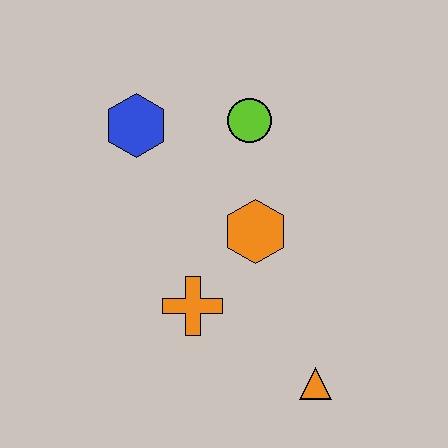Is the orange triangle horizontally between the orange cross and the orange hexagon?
No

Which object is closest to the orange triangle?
The orange cross is closest to the orange triangle.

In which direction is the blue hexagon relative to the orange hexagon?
The blue hexagon is to the left of the orange hexagon.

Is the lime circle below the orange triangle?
No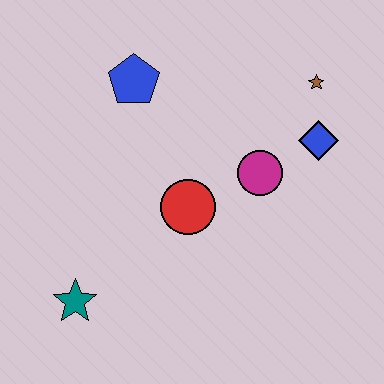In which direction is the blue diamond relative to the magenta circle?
The blue diamond is to the right of the magenta circle.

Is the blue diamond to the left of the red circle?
No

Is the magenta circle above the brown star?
No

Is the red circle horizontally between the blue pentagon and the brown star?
Yes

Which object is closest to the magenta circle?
The blue diamond is closest to the magenta circle.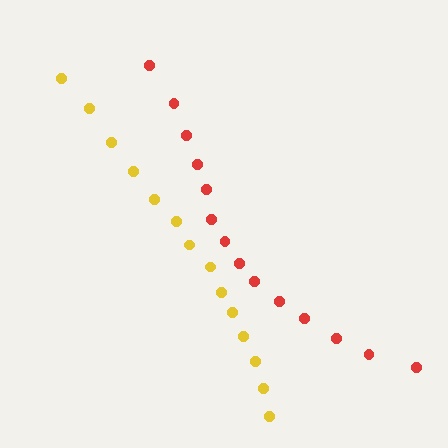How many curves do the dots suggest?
There are 2 distinct paths.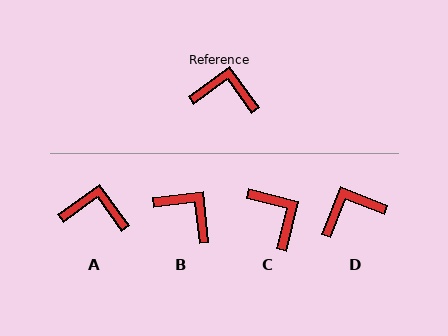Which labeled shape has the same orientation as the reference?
A.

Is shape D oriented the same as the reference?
No, it is off by about 33 degrees.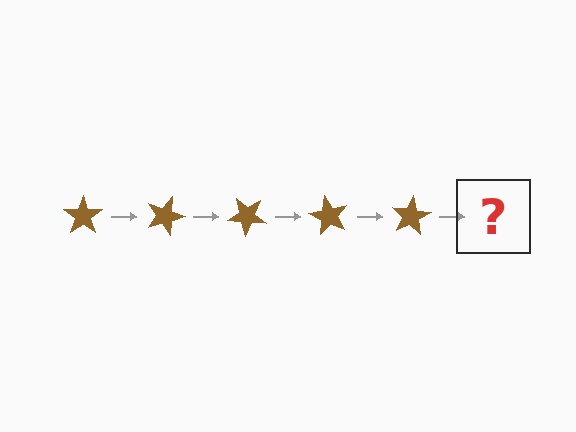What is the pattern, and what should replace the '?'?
The pattern is that the star rotates 20 degrees each step. The '?' should be a brown star rotated 100 degrees.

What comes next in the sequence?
The next element should be a brown star rotated 100 degrees.